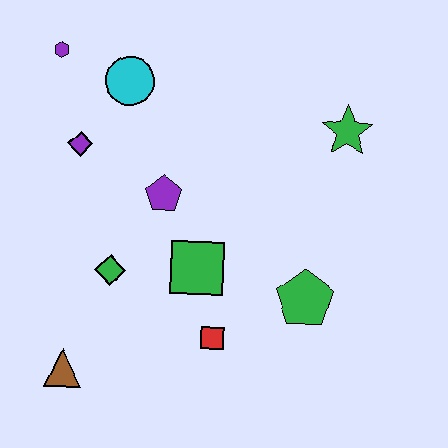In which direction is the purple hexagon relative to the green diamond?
The purple hexagon is above the green diamond.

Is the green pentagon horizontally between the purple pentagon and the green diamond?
No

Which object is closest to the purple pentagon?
The green square is closest to the purple pentagon.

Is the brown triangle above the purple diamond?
No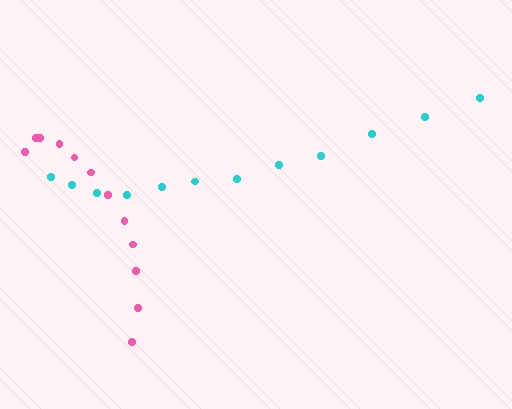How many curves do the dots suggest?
There are 2 distinct paths.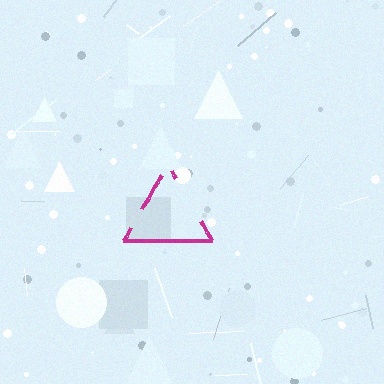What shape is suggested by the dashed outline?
The dashed outline suggests a triangle.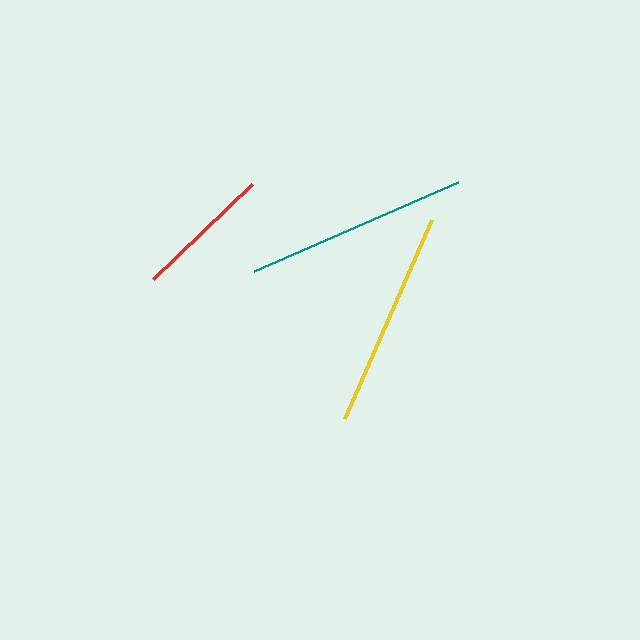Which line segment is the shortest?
The red line is the shortest at approximately 137 pixels.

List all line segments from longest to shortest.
From longest to shortest: teal, yellow, red.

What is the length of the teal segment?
The teal segment is approximately 223 pixels long.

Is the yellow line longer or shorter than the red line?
The yellow line is longer than the red line.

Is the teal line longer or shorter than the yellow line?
The teal line is longer than the yellow line.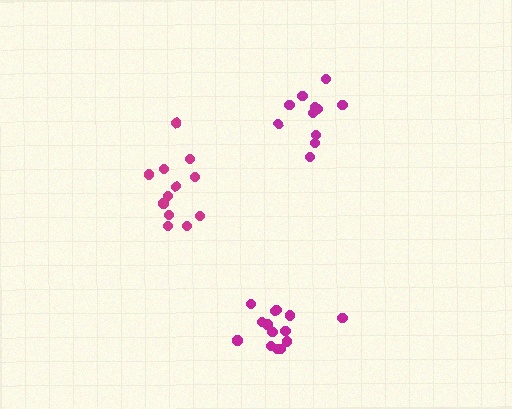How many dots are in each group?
Group 1: 11 dots, Group 2: 12 dots, Group 3: 14 dots (37 total).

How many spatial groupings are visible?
There are 3 spatial groupings.